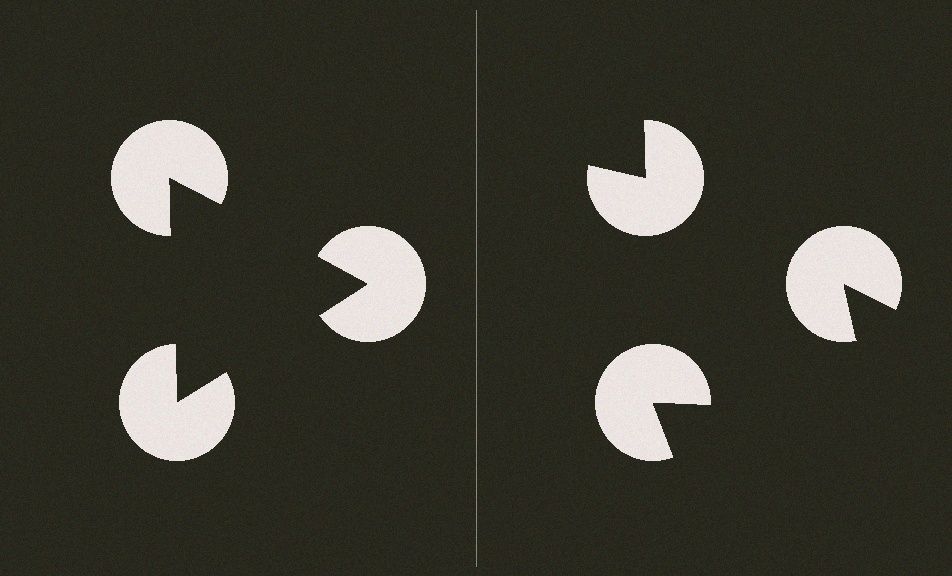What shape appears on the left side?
An illusory triangle.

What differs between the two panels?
The pac-man discs are positioned identically on both sides; only the wedge orientations differ. On the left they align to a triangle; on the right they are misaligned.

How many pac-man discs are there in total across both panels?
6 — 3 on each side.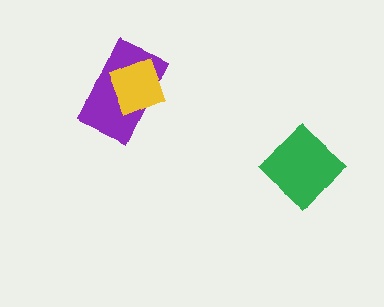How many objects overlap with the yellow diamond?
1 object overlaps with the yellow diamond.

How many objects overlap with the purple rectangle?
1 object overlaps with the purple rectangle.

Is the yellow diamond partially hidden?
No, no other shape covers it.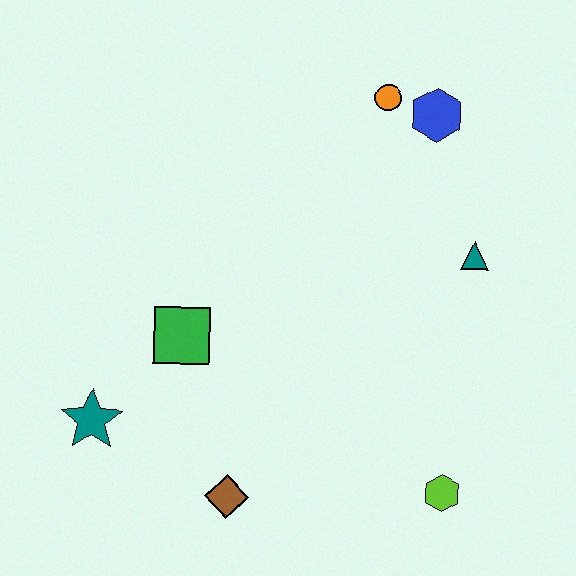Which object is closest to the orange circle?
The blue hexagon is closest to the orange circle.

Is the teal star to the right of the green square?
No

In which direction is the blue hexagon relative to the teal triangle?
The blue hexagon is above the teal triangle.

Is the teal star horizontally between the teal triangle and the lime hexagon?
No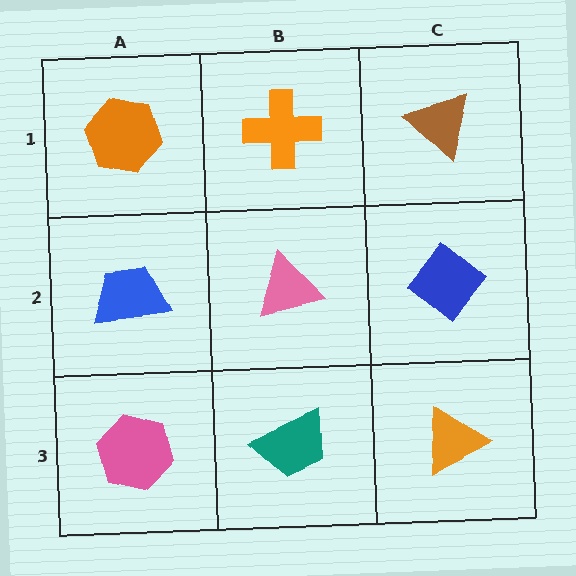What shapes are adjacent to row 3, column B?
A pink triangle (row 2, column B), a pink hexagon (row 3, column A), an orange triangle (row 3, column C).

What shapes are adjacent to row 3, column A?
A blue trapezoid (row 2, column A), a teal trapezoid (row 3, column B).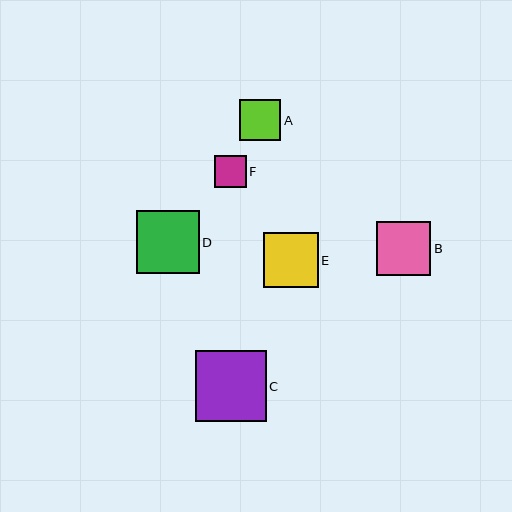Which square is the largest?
Square C is the largest with a size of approximately 71 pixels.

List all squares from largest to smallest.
From largest to smallest: C, D, E, B, A, F.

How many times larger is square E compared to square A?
Square E is approximately 1.3 times the size of square A.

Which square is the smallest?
Square F is the smallest with a size of approximately 32 pixels.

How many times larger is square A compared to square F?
Square A is approximately 1.3 times the size of square F.